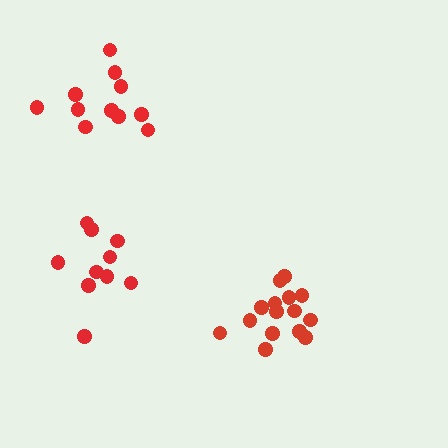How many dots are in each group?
Group 1: 11 dots, Group 2: 15 dots, Group 3: 10 dots (36 total).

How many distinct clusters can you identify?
There are 3 distinct clusters.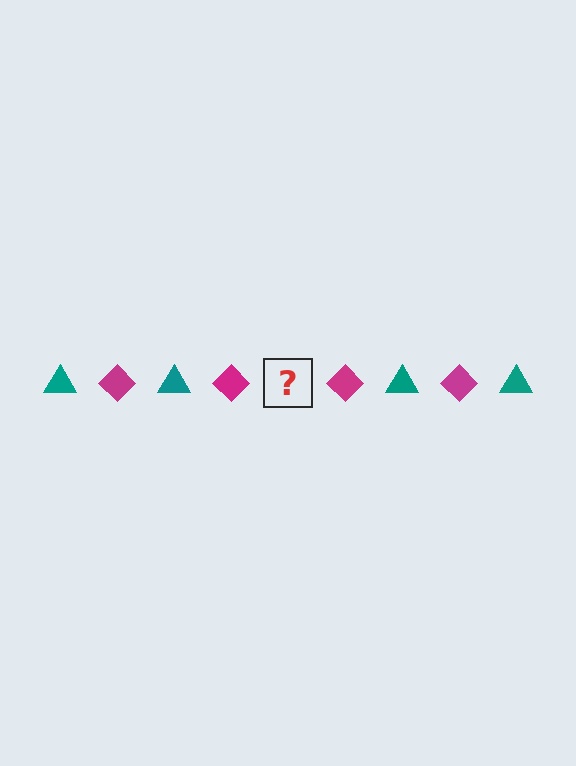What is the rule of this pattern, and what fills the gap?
The rule is that the pattern alternates between teal triangle and magenta diamond. The gap should be filled with a teal triangle.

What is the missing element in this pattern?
The missing element is a teal triangle.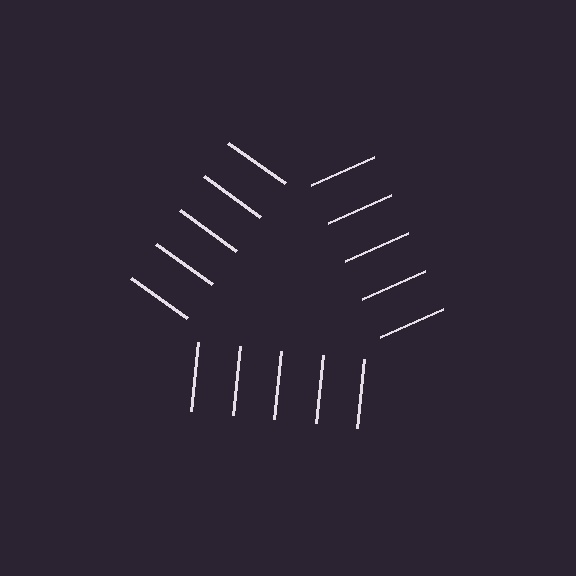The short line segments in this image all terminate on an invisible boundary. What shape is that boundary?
An illusory triangle — the line segments terminate on its edges but no continuous stroke is drawn.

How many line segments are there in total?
15 — 5 along each of the 3 edges.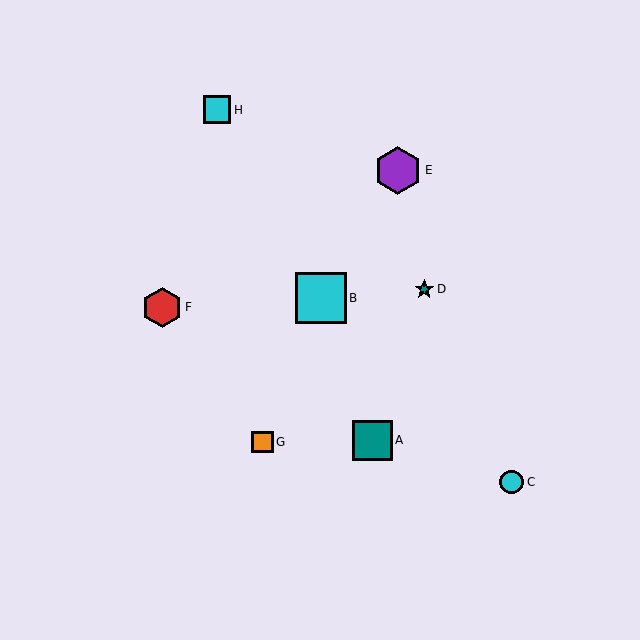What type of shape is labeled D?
Shape D is a teal star.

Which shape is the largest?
The cyan square (labeled B) is the largest.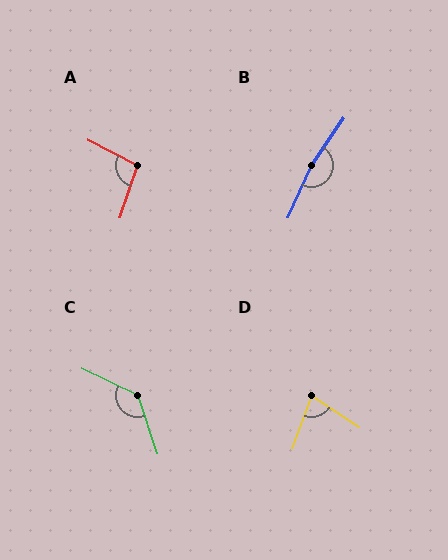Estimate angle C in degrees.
Approximately 133 degrees.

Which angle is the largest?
B, at approximately 169 degrees.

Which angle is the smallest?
D, at approximately 76 degrees.